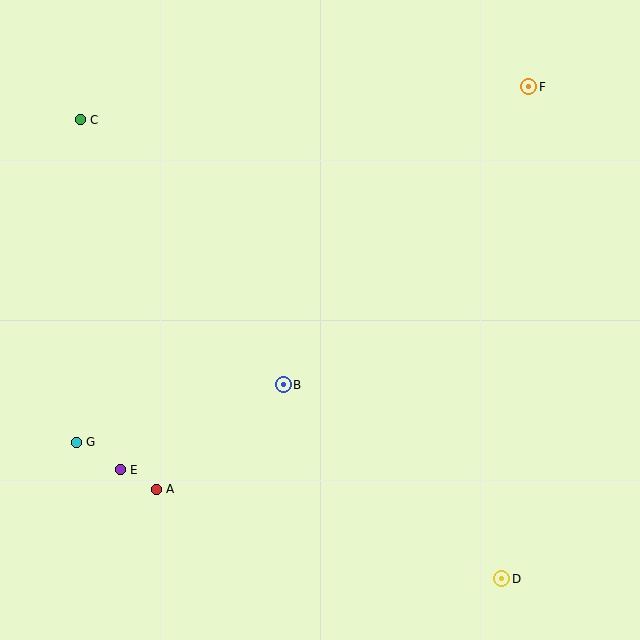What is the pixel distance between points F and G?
The distance between F and G is 576 pixels.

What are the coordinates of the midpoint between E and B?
The midpoint between E and B is at (202, 427).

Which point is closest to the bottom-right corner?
Point D is closest to the bottom-right corner.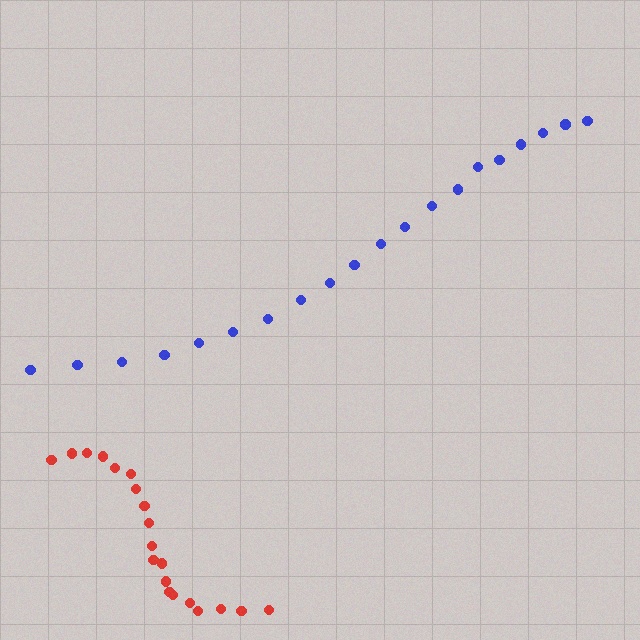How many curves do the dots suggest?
There are 2 distinct paths.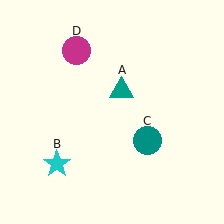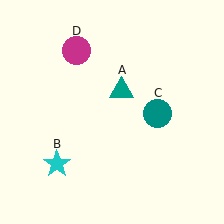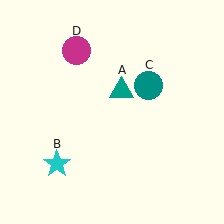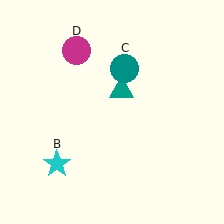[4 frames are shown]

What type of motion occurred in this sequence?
The teal circle (object C) rotated counterclockwise around the center of the scene.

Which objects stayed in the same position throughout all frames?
Teal triangle (object A) and cyan star (object B) and magenta circle (object D) remained stationary.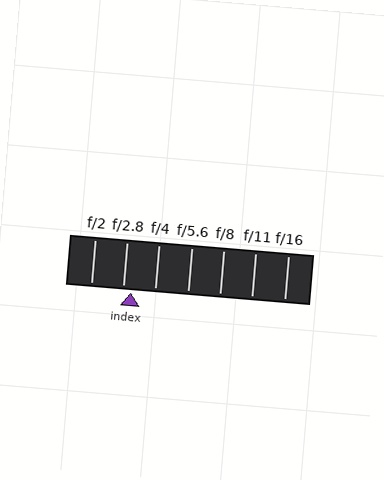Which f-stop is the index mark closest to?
The index mark is closest to f/2.8.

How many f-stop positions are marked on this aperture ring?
There are 7 f-stop positions marked.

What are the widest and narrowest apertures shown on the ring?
The widest aperture shown is f/2 and the narrowest is f/16.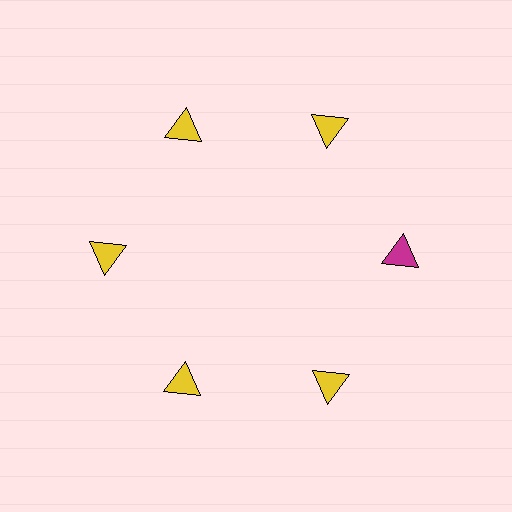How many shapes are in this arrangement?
There are 6 shapes arranged in a ring pattern.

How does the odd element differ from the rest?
It has a different color: magenta instead of yellow.